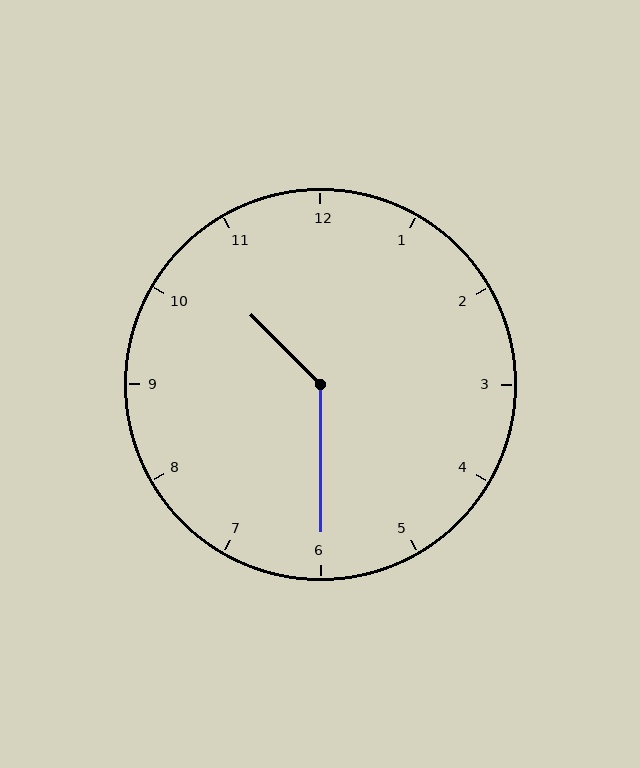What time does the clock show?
10:30.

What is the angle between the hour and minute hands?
Approximately 135 degrees.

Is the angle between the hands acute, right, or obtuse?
It is obtuse.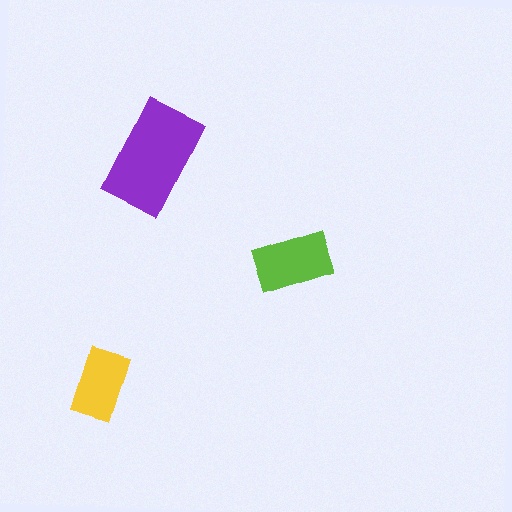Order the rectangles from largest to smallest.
the purple one, the lime one, the yellow one.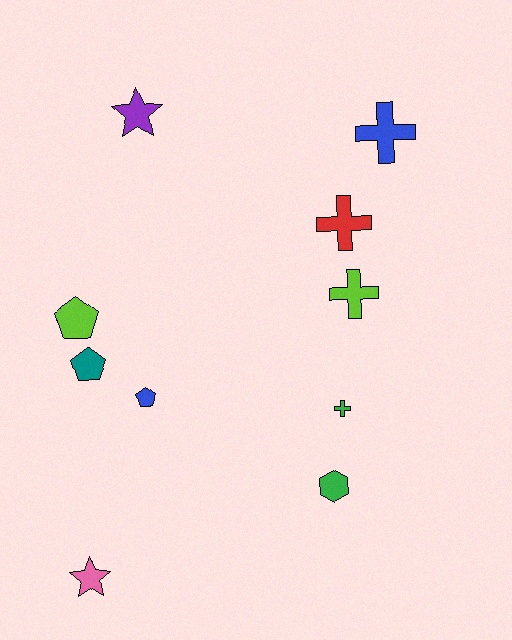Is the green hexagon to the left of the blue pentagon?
No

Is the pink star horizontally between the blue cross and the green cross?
No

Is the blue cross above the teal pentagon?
Yes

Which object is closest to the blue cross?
The red cross is closest to the blue cross.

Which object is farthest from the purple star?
The pink star is farthest from the purple star.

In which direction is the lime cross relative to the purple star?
The lime cross is to the right of the purple star.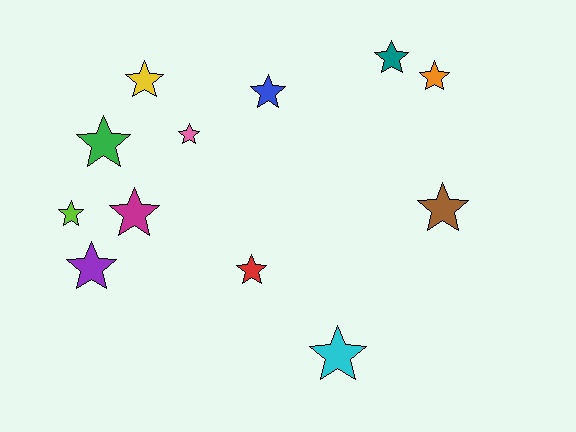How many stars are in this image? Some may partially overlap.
There are 12 stars.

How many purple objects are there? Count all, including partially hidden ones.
There is 1 purple object.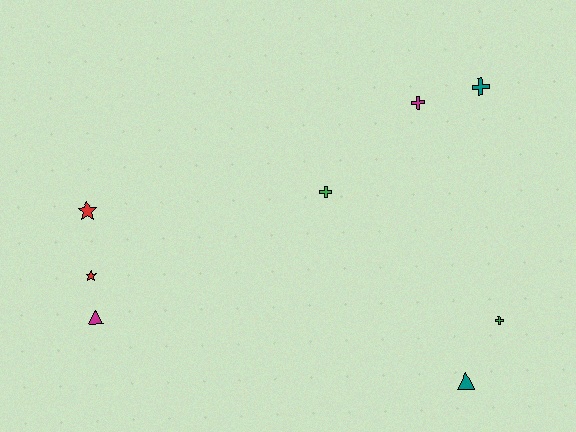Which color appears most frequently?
Magenta, with 2 objects.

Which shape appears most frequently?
Cross, with 4 objects.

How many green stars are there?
There are no green stars.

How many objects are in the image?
There are 8 objects.